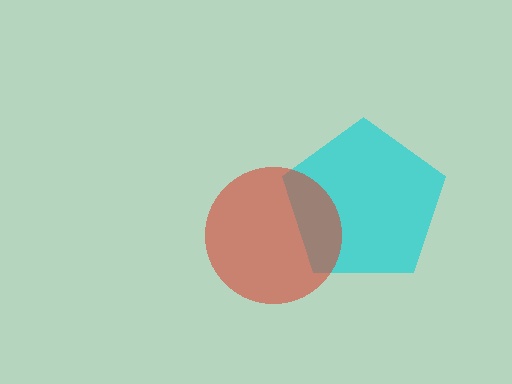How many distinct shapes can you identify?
There are 2 distinct shapes: a cyan pentagon, a red circle.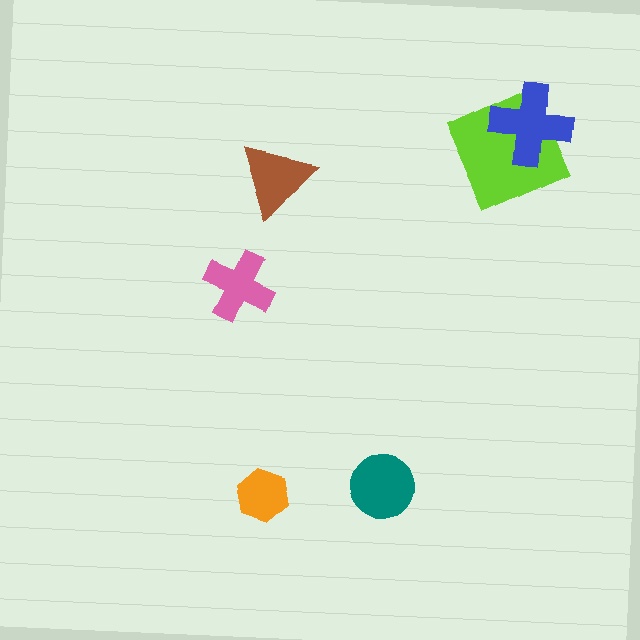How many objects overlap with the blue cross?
1 object overlaps with the blue cross.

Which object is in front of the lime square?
The blue cross is in front of the lime square.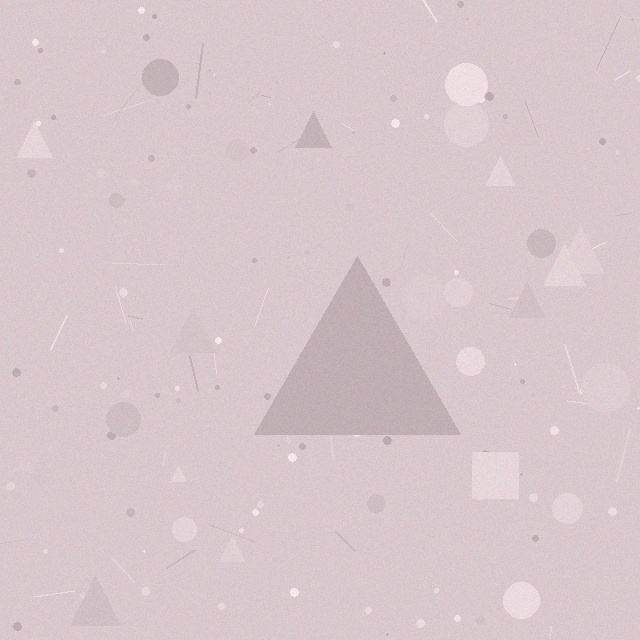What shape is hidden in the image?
A triangle is hidden in the image.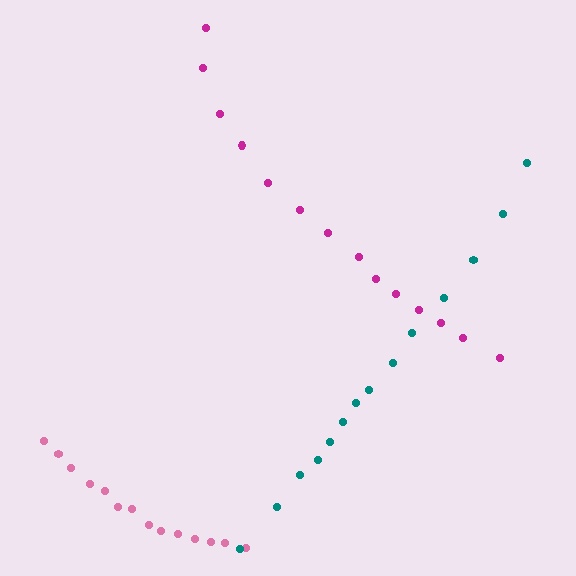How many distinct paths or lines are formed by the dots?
There are 3 distinct paths.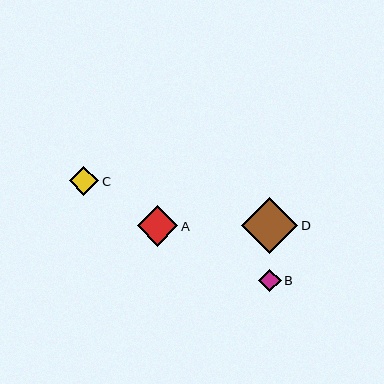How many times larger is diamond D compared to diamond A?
Diamond D is approximately 1.4 times the size of diamond A.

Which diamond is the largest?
Diamond D is the largest with a size of approximately 56 pixels.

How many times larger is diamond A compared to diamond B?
Diamond A is approximately 1.8 times the size of diamond B.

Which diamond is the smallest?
Diamond B is the smallest with a size of approximately 22 pixels.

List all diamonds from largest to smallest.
From largest to smallest: D, A, C, B.